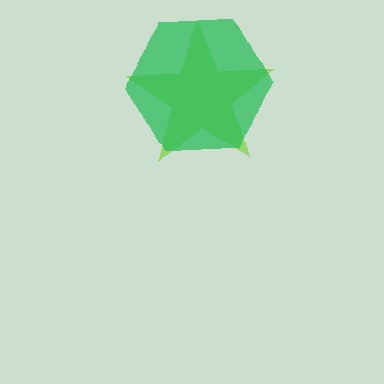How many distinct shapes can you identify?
There are 2 distinct shapes: a lime star, a green hexagon.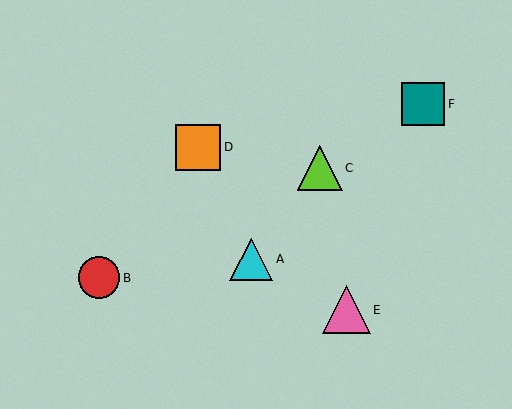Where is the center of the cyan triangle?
The center of the cyan triangle is at (251, 260).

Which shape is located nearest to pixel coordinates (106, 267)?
The red circle (labeled B) at (99, 278) is nearest to that location.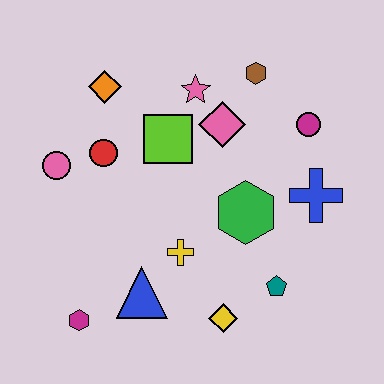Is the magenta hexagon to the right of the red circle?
No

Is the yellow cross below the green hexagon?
Yes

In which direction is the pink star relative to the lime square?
The pink star is above the lime square.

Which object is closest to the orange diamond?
The red circle is closest to the orange diamond.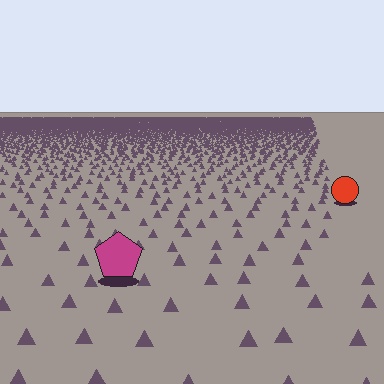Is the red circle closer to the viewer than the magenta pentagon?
No. The magenta pentagon is closer — you can tell from the texture gradient: the ground texture is coarser near it.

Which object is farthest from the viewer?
The red circle is farthest from the viewer. It appears smaller and the ground texture around it is denser.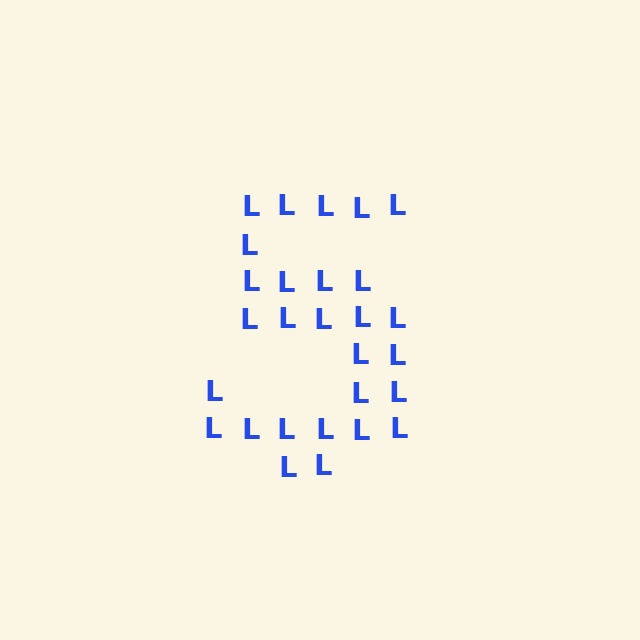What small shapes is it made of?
It is made of small letter L's.